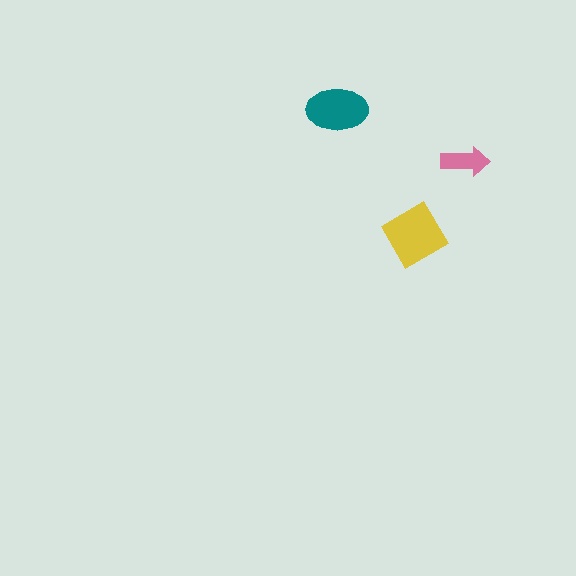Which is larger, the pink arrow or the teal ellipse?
The teal ellipse.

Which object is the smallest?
The pink arrow.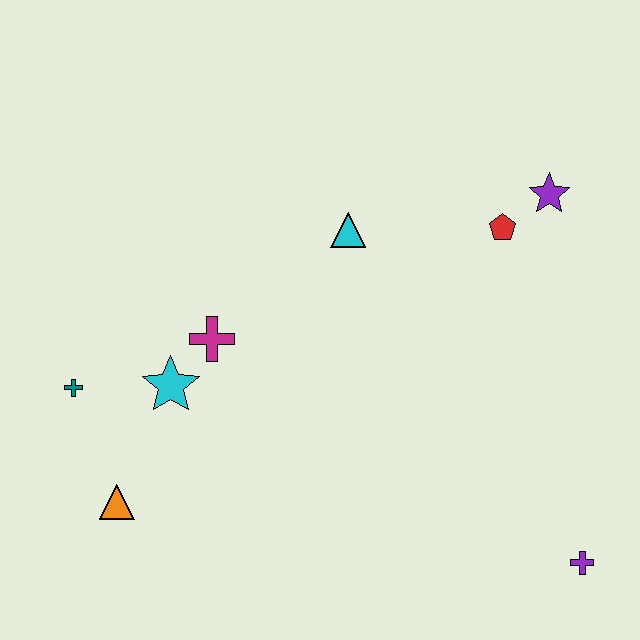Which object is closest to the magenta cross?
The cyan star is closest to the magenta cross.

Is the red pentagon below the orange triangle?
No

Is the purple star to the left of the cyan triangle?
No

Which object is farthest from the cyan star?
The purple cross is farthest from the cyan star.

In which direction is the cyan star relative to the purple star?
The cyan star is to the left of the purple star.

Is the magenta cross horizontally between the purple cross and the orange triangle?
Yes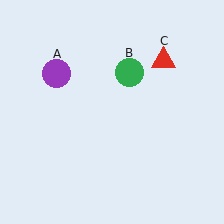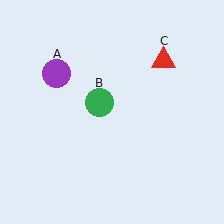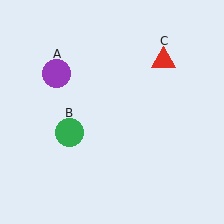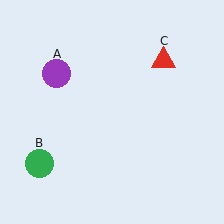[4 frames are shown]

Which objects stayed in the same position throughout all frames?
Purple circle (object A) and red triangle (object C) remained stationary.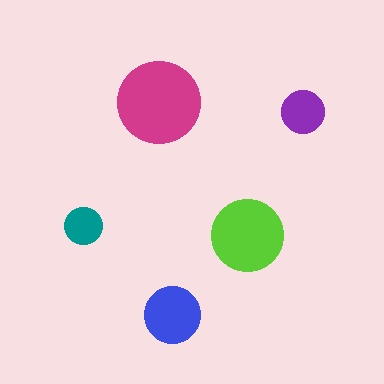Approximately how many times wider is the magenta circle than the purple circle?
About 2 times wider.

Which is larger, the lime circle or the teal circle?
The lime one.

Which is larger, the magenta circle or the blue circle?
The magenta one.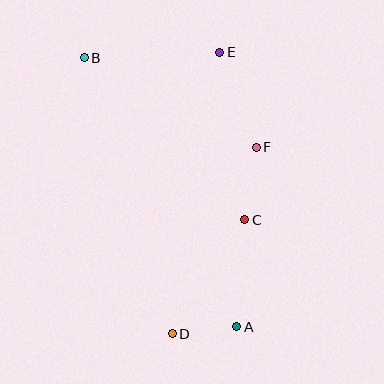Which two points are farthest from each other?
Points A and B are farthest from each other.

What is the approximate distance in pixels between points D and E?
The distance between D and E is approximately 285 pixels.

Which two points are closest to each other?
Points A and D are closest to each other.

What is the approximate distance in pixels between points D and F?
The distance between D and F is approximately 205 pixels.